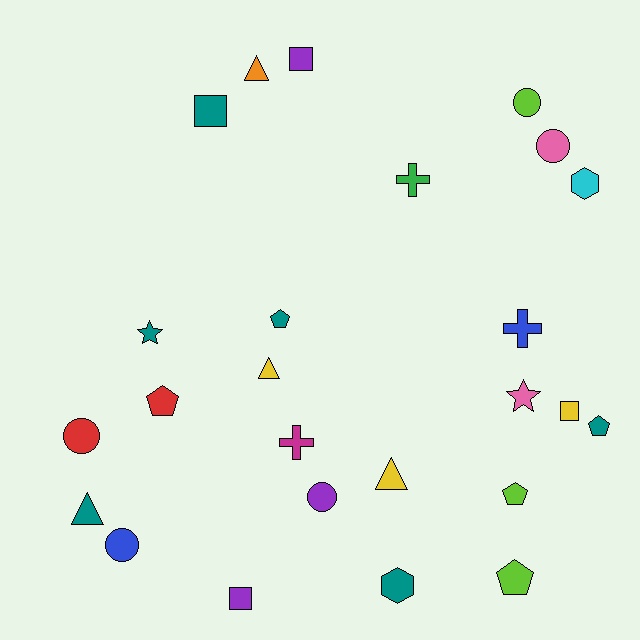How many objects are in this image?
There are 25 objects.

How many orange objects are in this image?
There is 1 orange object.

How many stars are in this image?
There are 2 stars.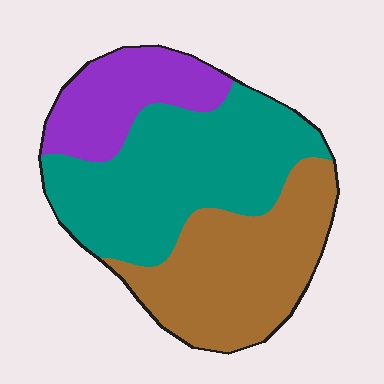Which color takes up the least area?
Purple, at roughly 20%.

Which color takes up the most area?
Teal, at roughly 45%.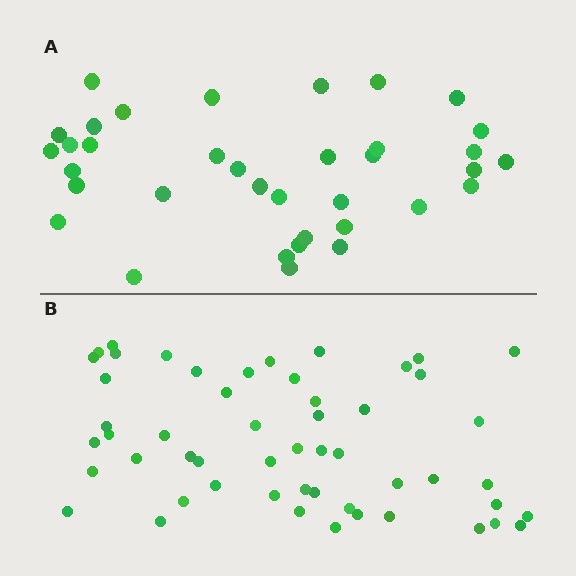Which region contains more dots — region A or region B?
Region B (the bottom region) has more dots.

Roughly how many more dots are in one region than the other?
Region B has approximately 15 more dots than region A.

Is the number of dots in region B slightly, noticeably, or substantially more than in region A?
Region B has substantially more. The ratio is roughly 1.5 to 1.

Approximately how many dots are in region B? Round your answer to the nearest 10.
About 50 dots. (The exact count is 53, which rounds to 50.)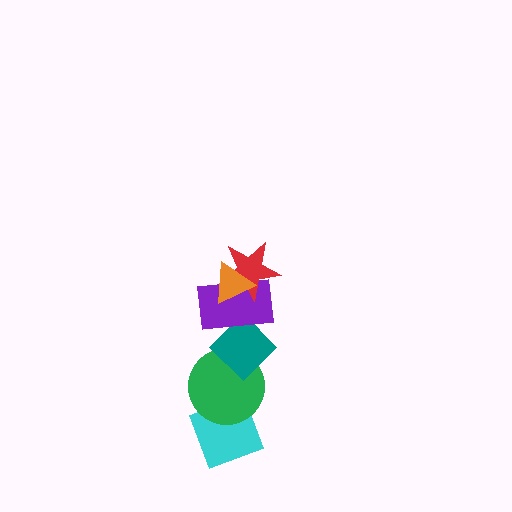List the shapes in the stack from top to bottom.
From top to bottom: the orange triangle, the red star, the purple rectangle, the teal diamond, the green circle, the cyan diamond.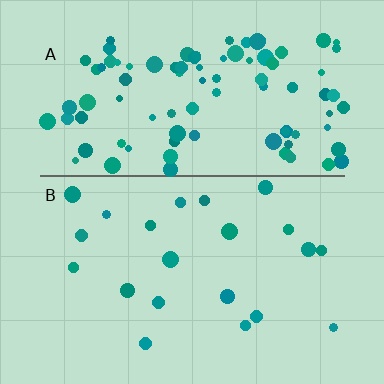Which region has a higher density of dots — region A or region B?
A (the top).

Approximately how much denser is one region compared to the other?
Approximately 4.4× — region A over region B.